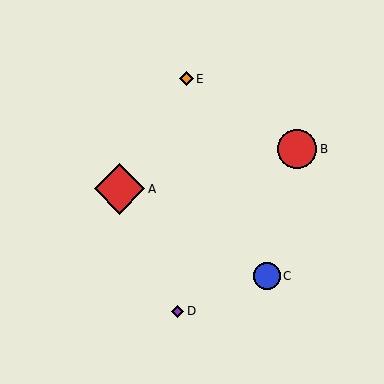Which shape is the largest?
The red diamond (labeled A) is the largest.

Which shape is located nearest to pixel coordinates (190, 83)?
The orange diamond (labeled E) at (186, 79) is nearest to that location.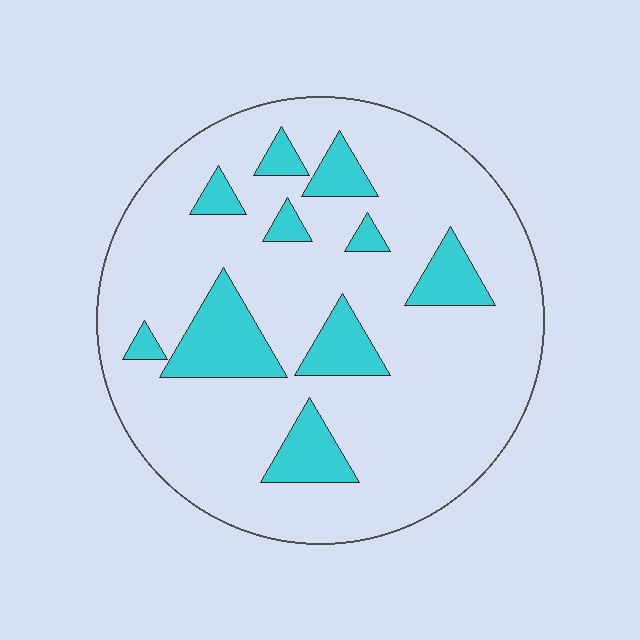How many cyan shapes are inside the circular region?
10.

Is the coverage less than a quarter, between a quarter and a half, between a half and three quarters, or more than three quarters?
Less than a quarter.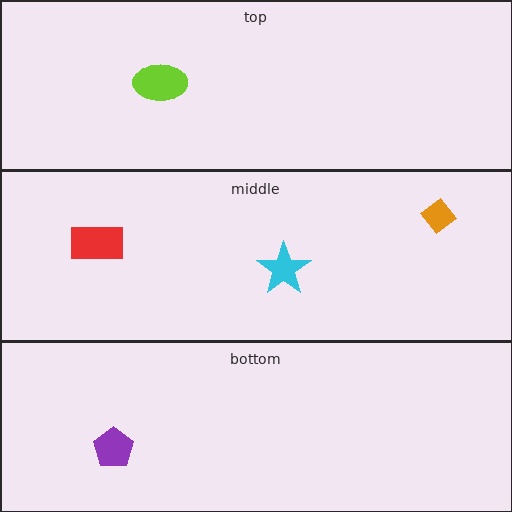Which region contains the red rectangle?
The middle region.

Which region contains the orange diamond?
The middle region.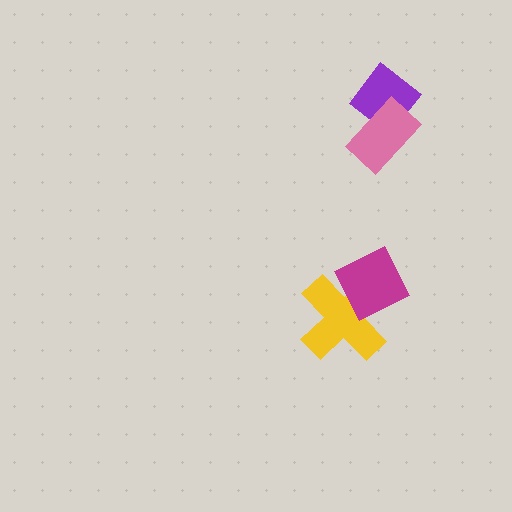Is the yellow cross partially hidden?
Yes, it is partially covered by another shape.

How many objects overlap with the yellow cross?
1 object overlaps with the yellow cross.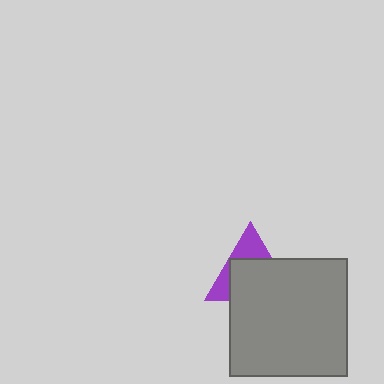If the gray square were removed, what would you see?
You would see the complete purple triangle.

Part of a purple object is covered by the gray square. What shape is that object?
It is a triangle.